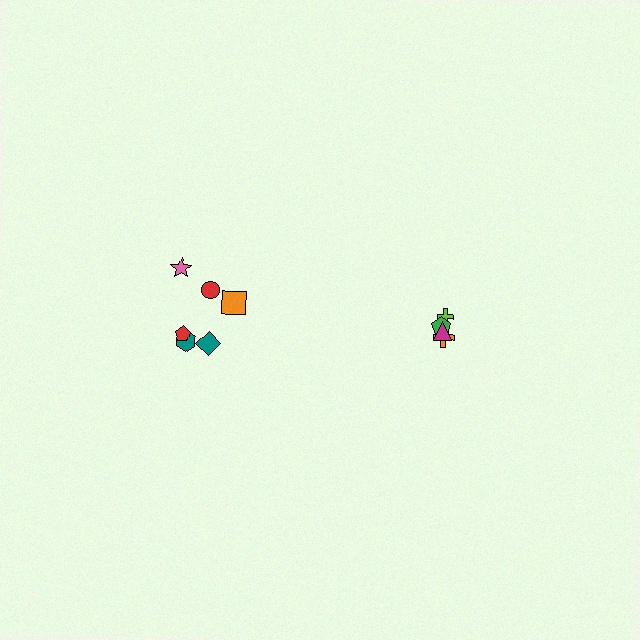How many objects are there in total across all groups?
There are 10 objects.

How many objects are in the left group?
There are 6 objects.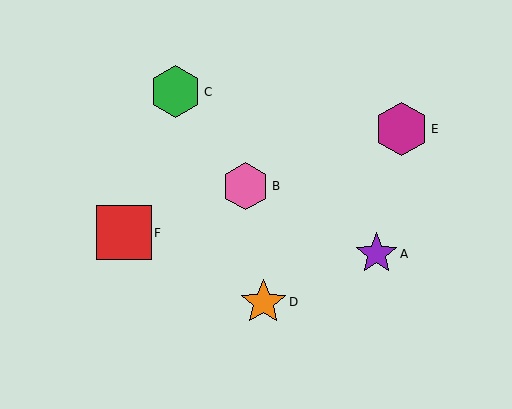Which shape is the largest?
The red square (labeled F) is the largest.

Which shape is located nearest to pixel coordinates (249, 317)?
The orange star (labeled D) at (263, 302) is nearest to that location.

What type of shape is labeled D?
Shape D is an orange star.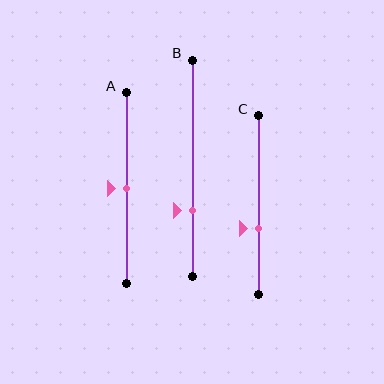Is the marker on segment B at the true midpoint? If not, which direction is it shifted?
No, the marker on segment B is shifted downward by about 19% of the segment length.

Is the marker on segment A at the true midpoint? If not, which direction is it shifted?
Yes, the marker on segment A is at the true midpoint.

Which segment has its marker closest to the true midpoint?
Segment A has its marker closest to the true midpoint.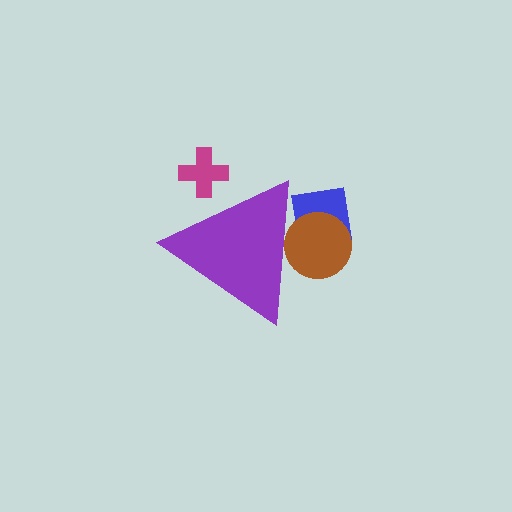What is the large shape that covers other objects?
A purple triangle.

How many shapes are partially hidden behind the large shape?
3 shapes are partially hidden.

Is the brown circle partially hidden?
Yes, the brown circle is partially hidden behind the purple triangle.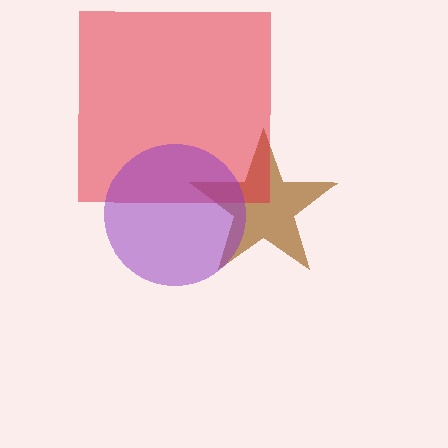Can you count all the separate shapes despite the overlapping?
Yes, there are 3 separate shapes.